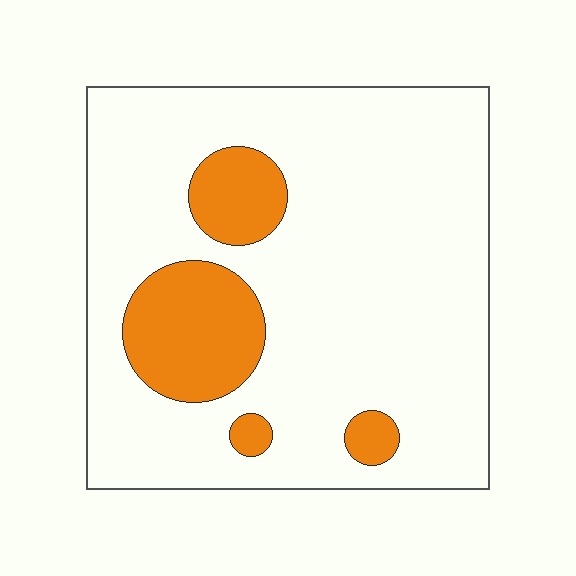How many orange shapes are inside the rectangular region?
4.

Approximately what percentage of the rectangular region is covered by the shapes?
Approximately 15%.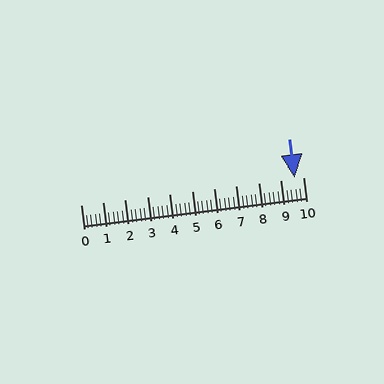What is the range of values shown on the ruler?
The ruler shows values from 0 to 10.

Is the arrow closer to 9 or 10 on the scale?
The arrow is closer to 10.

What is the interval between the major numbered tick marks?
The major tick marks are spaced 1 units apart.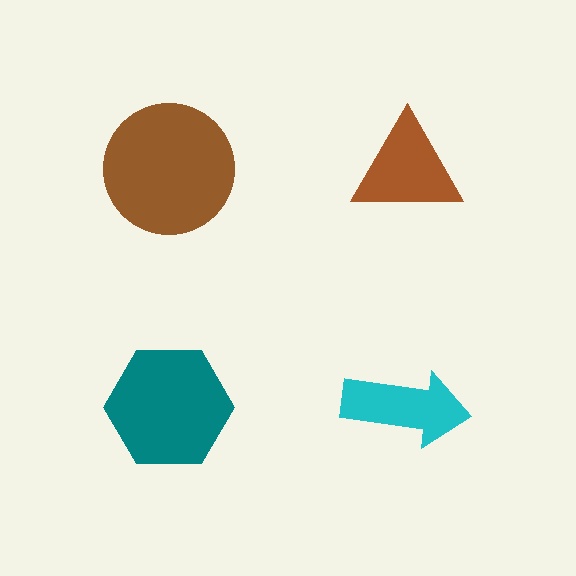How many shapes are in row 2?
2 shapes.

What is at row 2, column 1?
A teal hexagon.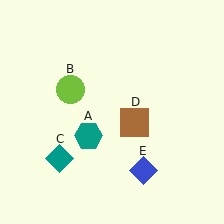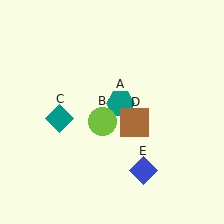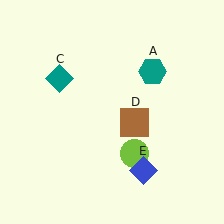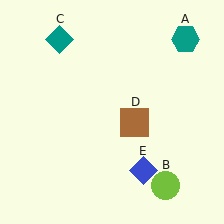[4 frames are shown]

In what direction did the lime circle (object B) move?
The lime circle (object B) moved down and to the right.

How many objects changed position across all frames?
3 objects changed position: teal hexagon (object A), lime circle (object B), teal diamond (object C).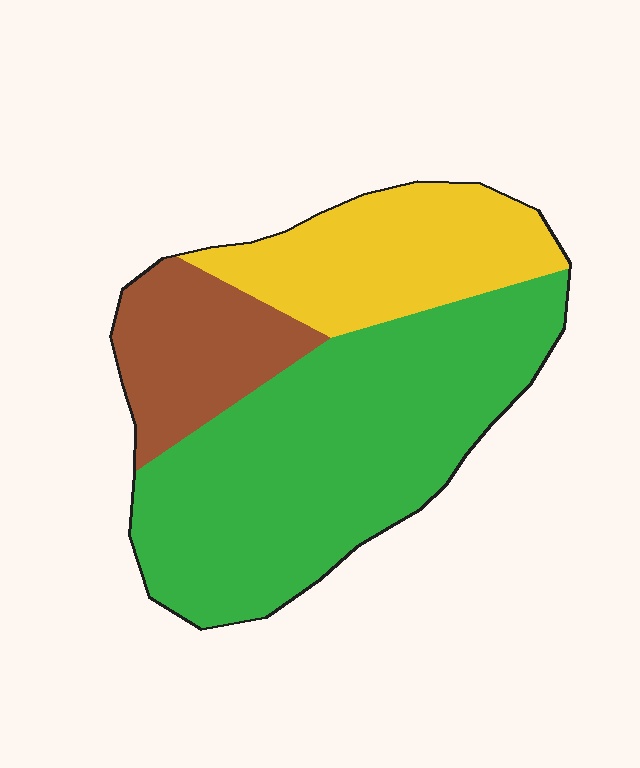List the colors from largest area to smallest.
From largest to smallest: green, yellow, brown.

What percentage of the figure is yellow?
Yellow takes up about one quarter (1/4) of the figure.